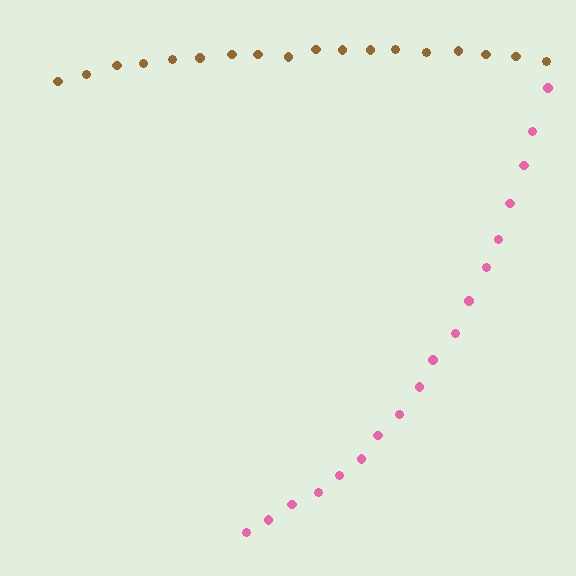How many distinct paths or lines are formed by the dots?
There are 2 distinct paths.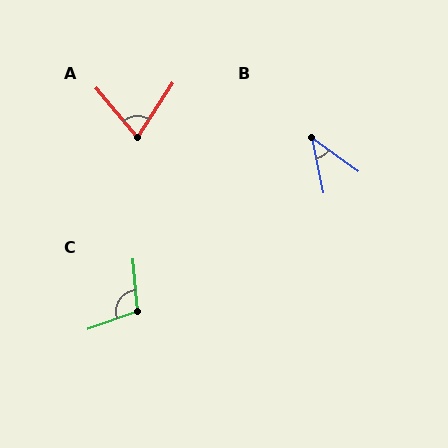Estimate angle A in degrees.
Approximately 74 degrees.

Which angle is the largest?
C, at approximately 105 degrees.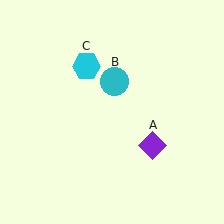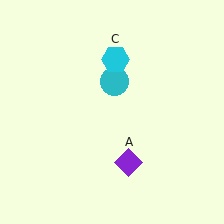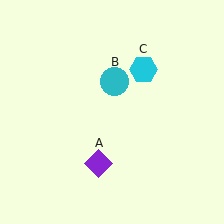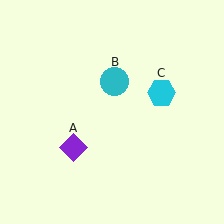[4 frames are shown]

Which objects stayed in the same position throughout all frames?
Cyan circle (object B) remained stationary.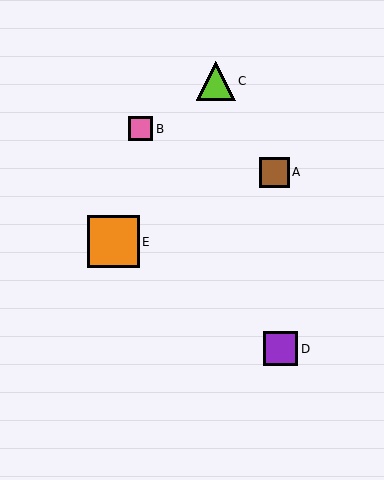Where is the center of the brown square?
The center of the brown square is at (274, 172).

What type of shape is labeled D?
Shape D is a purple square.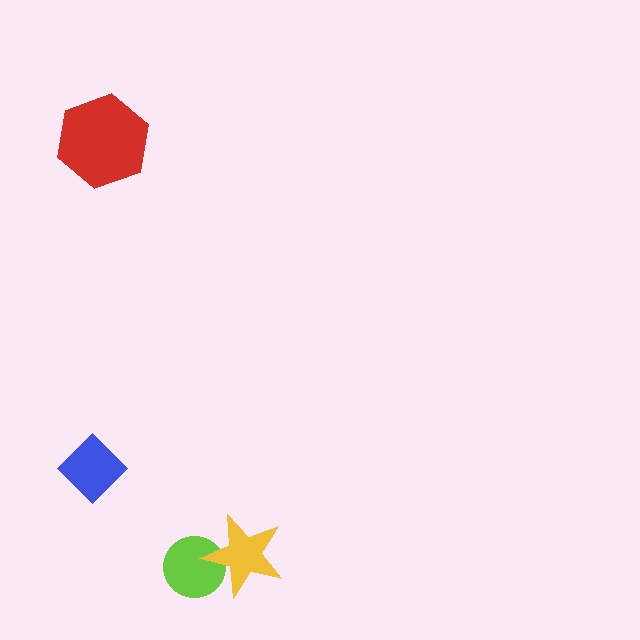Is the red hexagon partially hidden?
No, no other shape covers it.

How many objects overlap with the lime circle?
1 object overlaps with the lime circle.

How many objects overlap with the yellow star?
1 object overlaps with the yellow star.